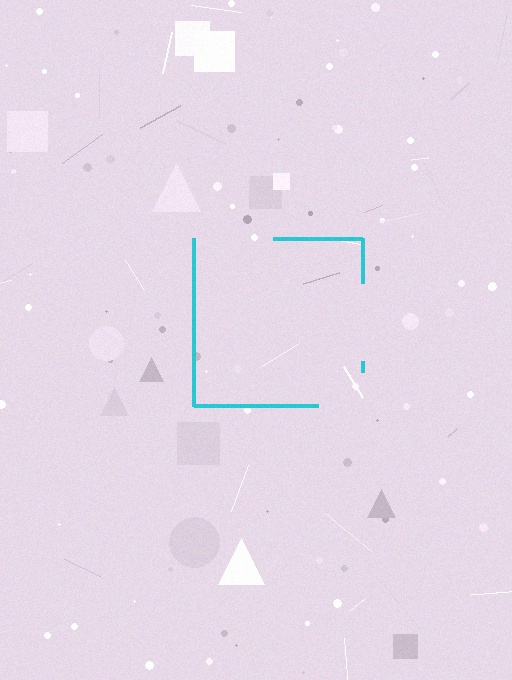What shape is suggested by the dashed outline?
The dashed outline suggests a square.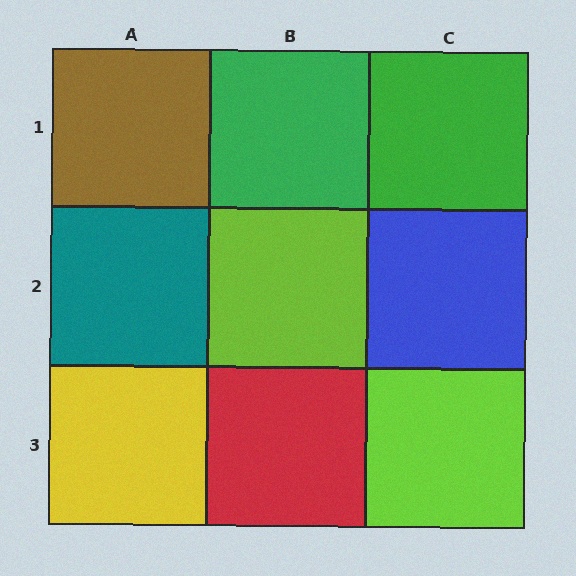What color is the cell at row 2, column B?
Lime.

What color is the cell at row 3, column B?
Red.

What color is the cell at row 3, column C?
Lime.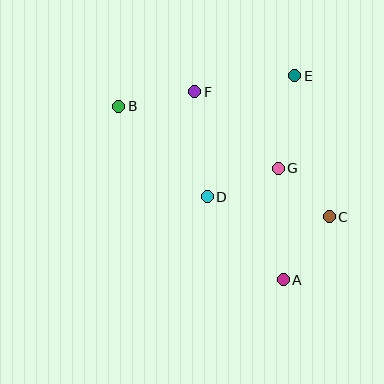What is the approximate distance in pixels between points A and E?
The distance between A and E is approximately 204 pixels.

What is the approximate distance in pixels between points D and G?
The distance between D and G is approximately 77 pixels.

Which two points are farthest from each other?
Points A and B are farthest from each other.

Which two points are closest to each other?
Points C and G are closest to each other.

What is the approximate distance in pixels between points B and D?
The distance between B and D is approximately 126 pixels.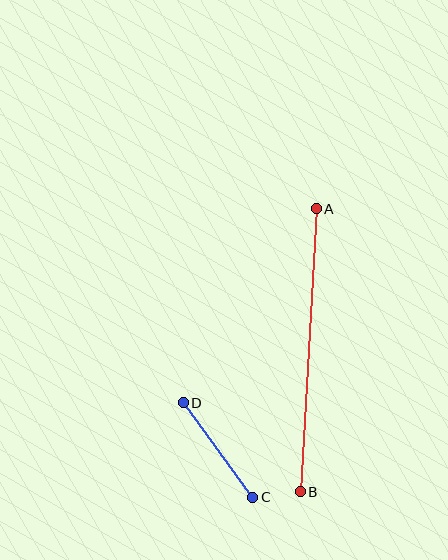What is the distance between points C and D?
The distance is approximately 117 pixels.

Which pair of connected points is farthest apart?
Points A and B are farthest apart.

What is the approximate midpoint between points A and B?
The midpoint is at approximately (308, 350) pixels.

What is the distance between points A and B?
The distance is approximately 284 pixels.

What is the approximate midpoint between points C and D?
The midpoint is at approximately (218, 450) pixels.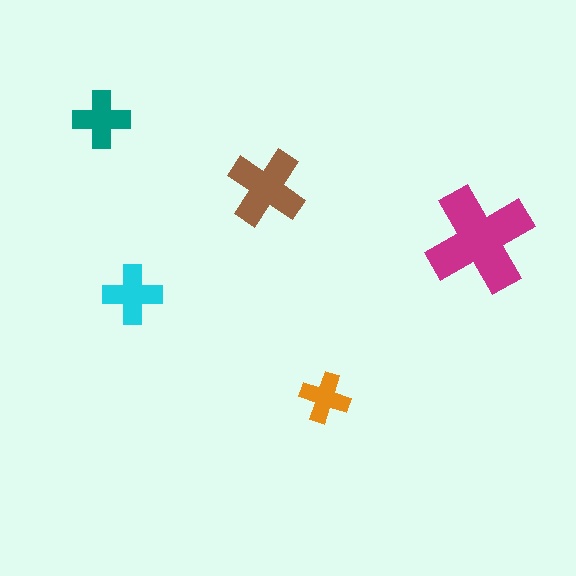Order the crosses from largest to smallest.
the magenta one, the brown one, the cyan one, the teal one, the orange one.